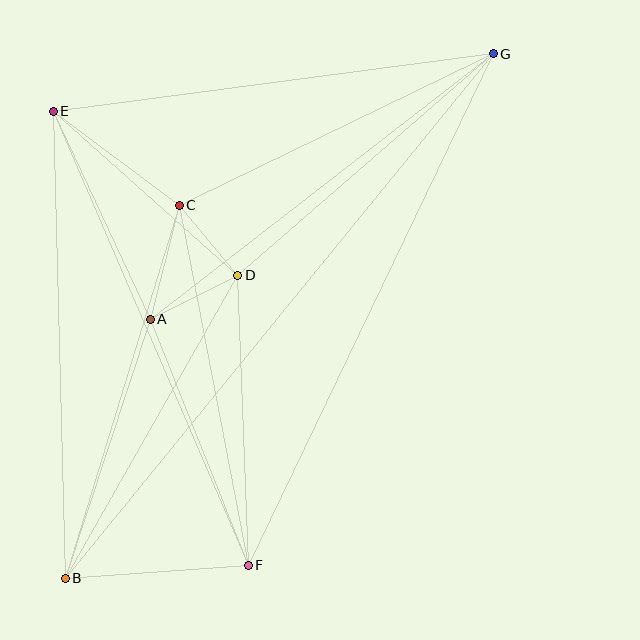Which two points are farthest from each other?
Points B and G are farthest from each other.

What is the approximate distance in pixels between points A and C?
The distance between A and C is approximately 118 pixels.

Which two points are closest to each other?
Points C and D are closest to each other.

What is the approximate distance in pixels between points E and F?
The distance between E and F is approximately 494 pixels.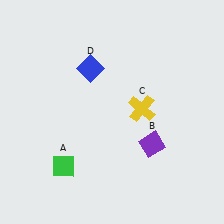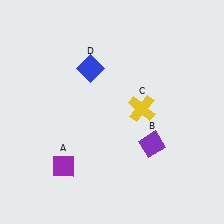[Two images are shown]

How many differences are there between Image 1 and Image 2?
There is 1 difference between the two images.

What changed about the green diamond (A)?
In Image 1, A is green. In Image 2, it changed to purple.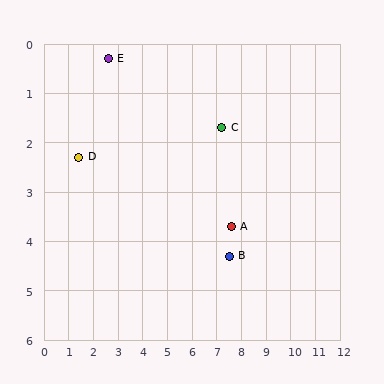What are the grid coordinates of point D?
Point D is at approximately (1.4, 2.3).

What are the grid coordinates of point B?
Point B is at approximately (7.5, 4.3).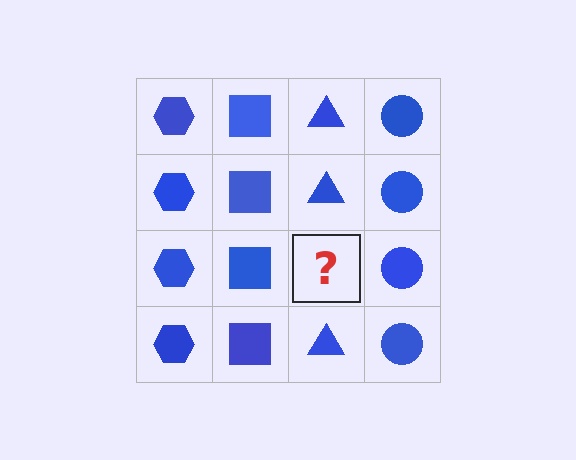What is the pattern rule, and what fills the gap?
The rule is that each column has a consistent shape. The gap should be filled with a blue triangle.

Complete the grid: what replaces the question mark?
The question mark should be replaced with a blue triangle.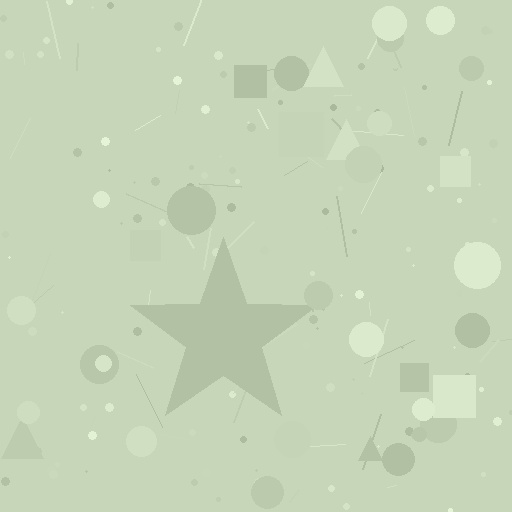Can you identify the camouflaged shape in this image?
The camouflaged shape is a star.